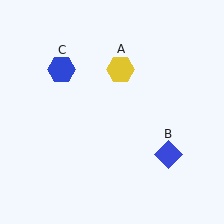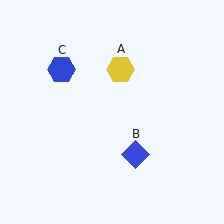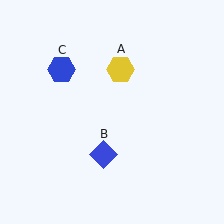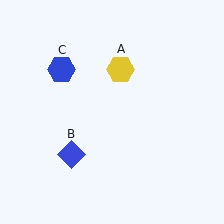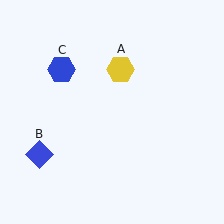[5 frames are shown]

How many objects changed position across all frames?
1 object changed position: blue diamond (object B).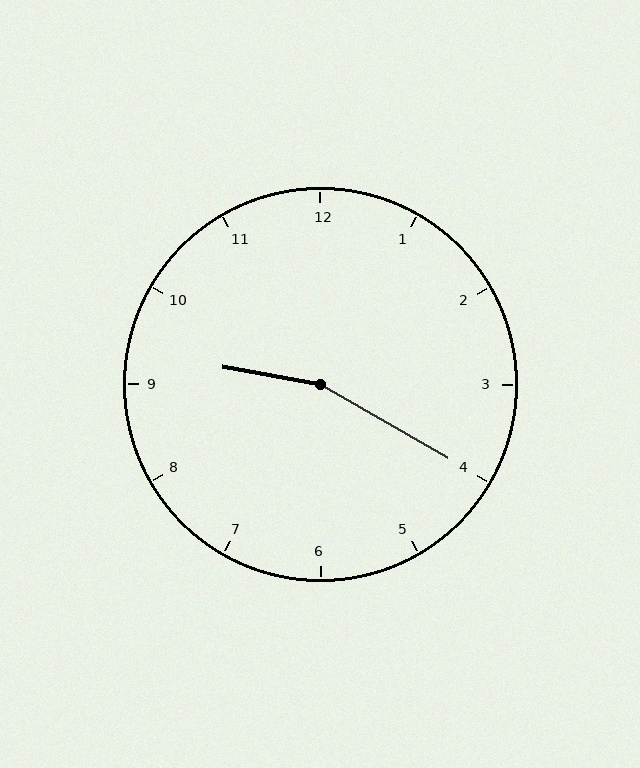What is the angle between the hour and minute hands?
Approximately 160 degrees.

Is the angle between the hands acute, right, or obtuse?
It is obtuse.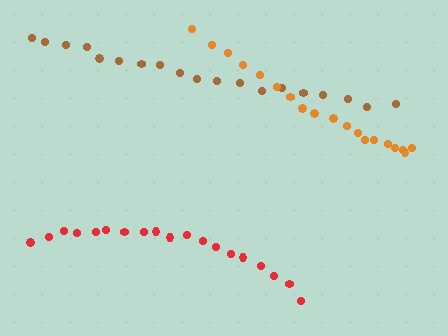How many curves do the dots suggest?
There are 3 distinct paths.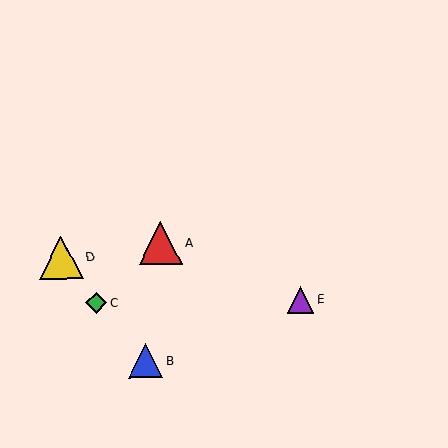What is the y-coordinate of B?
Object B is at y≈361.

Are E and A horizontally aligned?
No, E is at y≈300 and A is at y≈243.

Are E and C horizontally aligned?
Yes, both are at y≈300.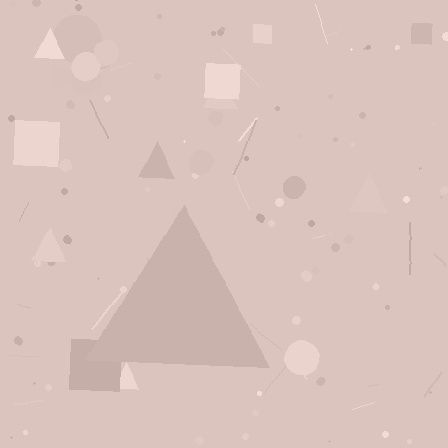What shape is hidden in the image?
A triangle is hidden in the image.